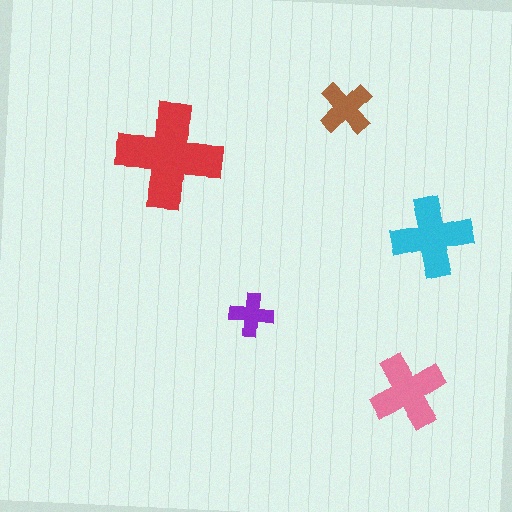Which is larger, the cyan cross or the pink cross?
The cyan one.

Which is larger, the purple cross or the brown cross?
The brown one.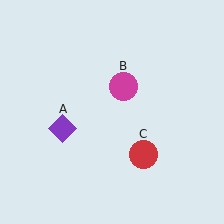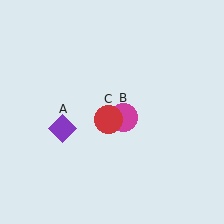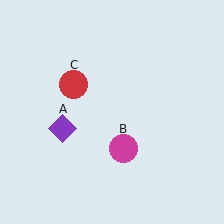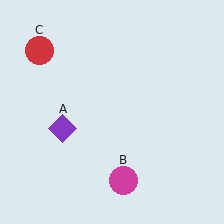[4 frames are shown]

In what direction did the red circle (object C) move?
The red circle (object C) moved up and to the left.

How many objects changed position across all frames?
2 objects changed position: magenta circle (object B), red circle (object C).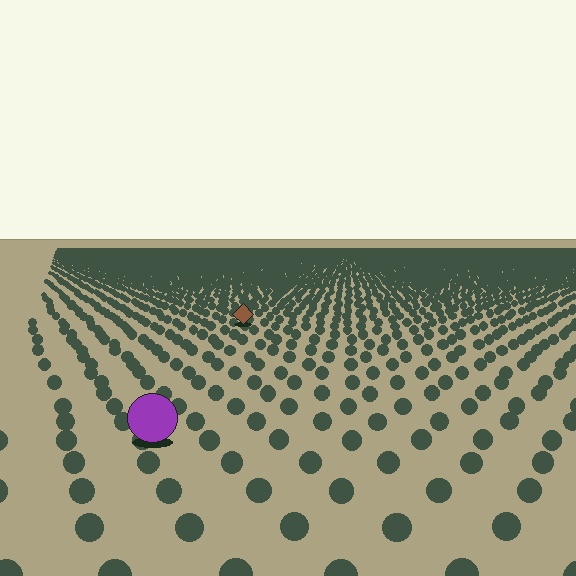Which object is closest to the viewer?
The purple circle is closest. The texture marks near it are larger and more spread out.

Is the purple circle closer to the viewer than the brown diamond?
Yes. The purple circle is closer — you can tell from the texture gradient: the ground texture is coarser near it.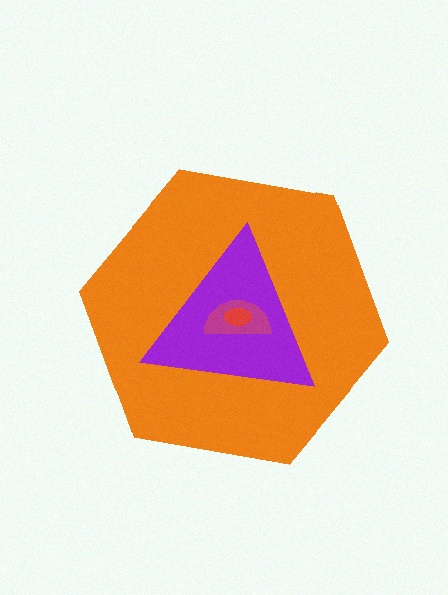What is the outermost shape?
The orange hexagon.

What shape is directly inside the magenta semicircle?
The red ellipse.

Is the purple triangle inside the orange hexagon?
Yes.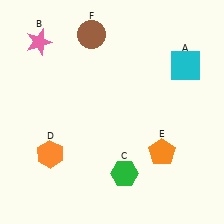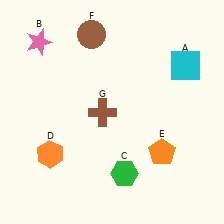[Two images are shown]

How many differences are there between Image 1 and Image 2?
There is 1 difference between the two images.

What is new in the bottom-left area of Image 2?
A brown cross (G) was added in the bottom-left area of Image 2.